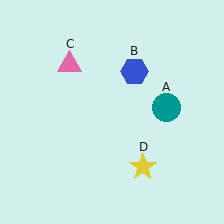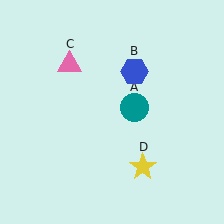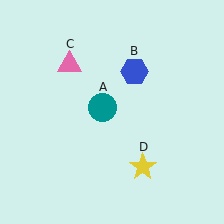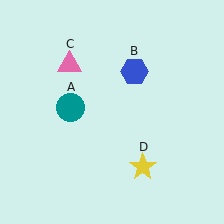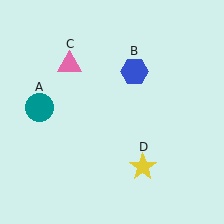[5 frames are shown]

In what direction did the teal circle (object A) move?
The teal circle (object A) moved left.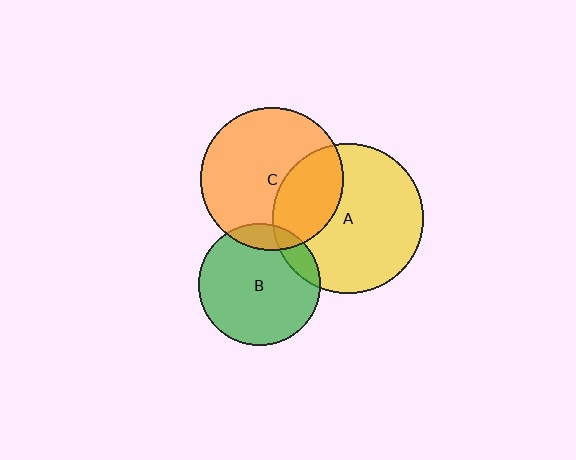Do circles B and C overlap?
Yes.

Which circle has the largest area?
Circle A (yellow).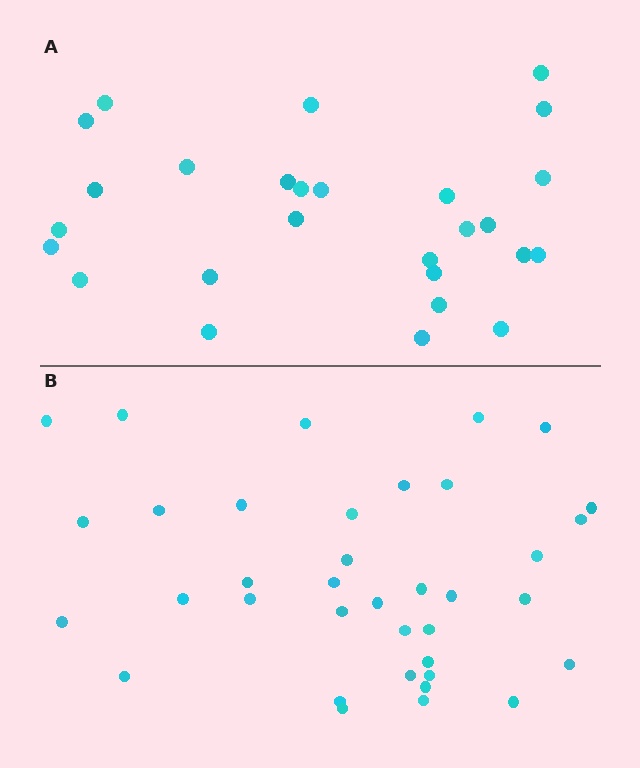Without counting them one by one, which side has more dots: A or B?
Region B (the bottom region) has more dots.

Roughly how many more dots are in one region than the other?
Region B has roughly 10 or so more dots than region A.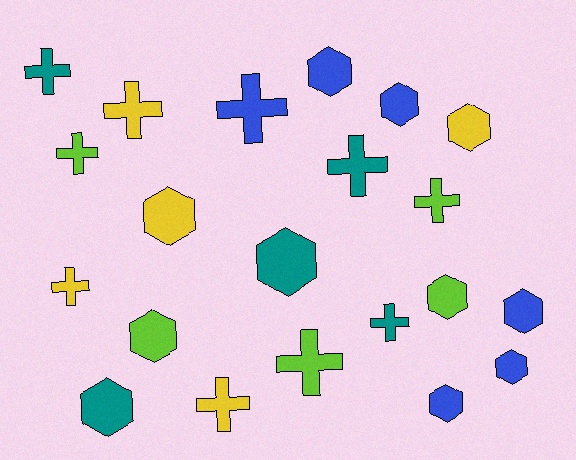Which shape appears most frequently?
Hexagon, with 11 objects.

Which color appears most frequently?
Blue, with 6 objects.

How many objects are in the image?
There are 21 objects.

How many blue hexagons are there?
There are 5 blue hexagons.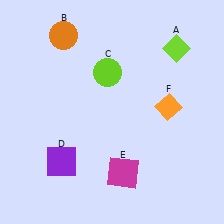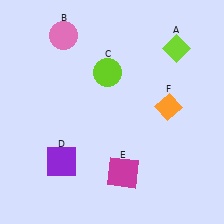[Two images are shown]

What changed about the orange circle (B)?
In Image 1, B is orange. In Image 2, it changed to pink.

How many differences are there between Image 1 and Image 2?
There is 1 difference between the two images.